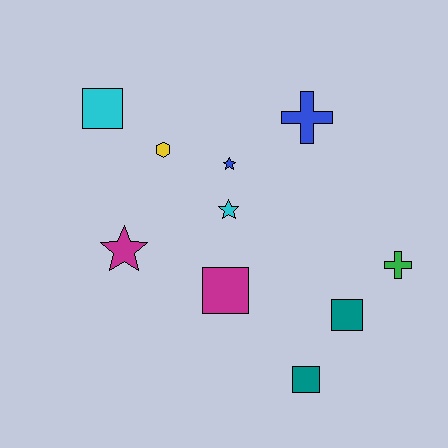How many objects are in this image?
There are 10 objects.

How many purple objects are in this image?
There are no purple objects.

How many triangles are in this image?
There are no triangles.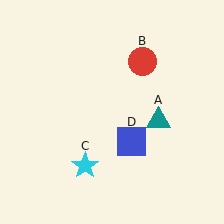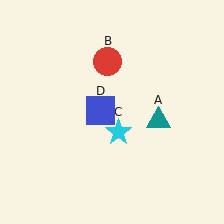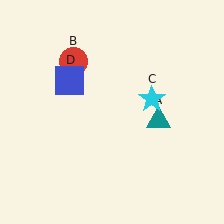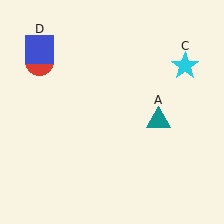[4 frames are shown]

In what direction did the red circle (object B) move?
The red circle (object B) moved left.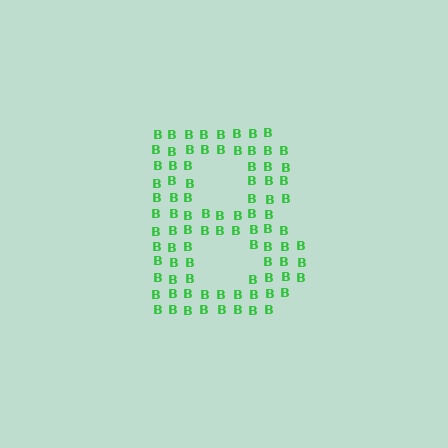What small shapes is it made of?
It is made of small letter B's.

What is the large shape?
The large shape is the letter B.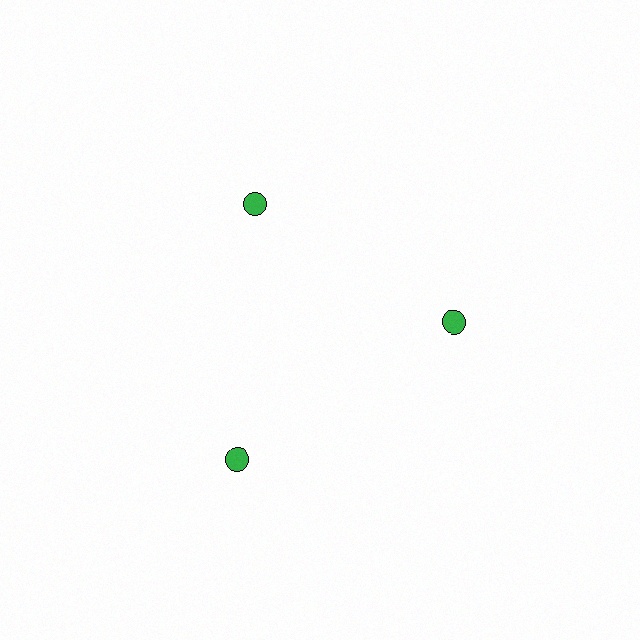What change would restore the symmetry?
The symmetry would be restored by moving it inward, back onto the ring so that all 3 circles sit at equal angles and equal distance from the center.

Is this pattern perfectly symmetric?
No. The 3 green circles are arranged in a ring, but one element near the 7 o'clock position is pushed outward from the center, breaking the 3-fold rotational symmetry.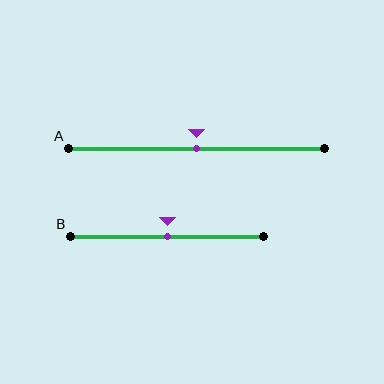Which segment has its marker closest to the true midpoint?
Segment A has its marker closest to the true midpoint.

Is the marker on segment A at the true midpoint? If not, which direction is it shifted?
Yes, the marker on segment A is at the true midpoint.